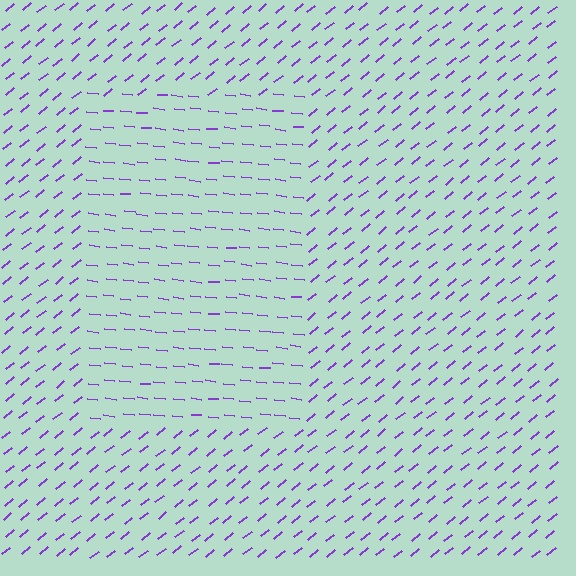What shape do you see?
I see a rectangle.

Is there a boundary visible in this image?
Yes, there is a texture boundary formed by a change in line orientation.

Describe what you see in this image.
The image is filled with small purple line segments. A rectangle region in the image has lines oriented differently from the surrounding lines, creating a visible texture boundary.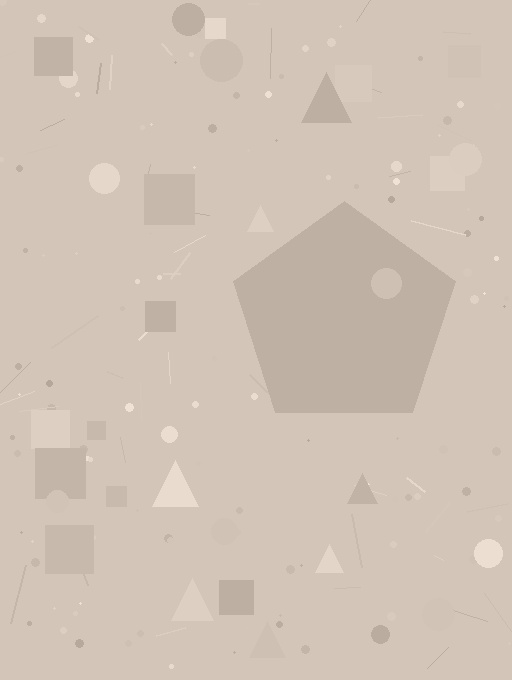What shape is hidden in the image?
A pentagon is hidden in the image.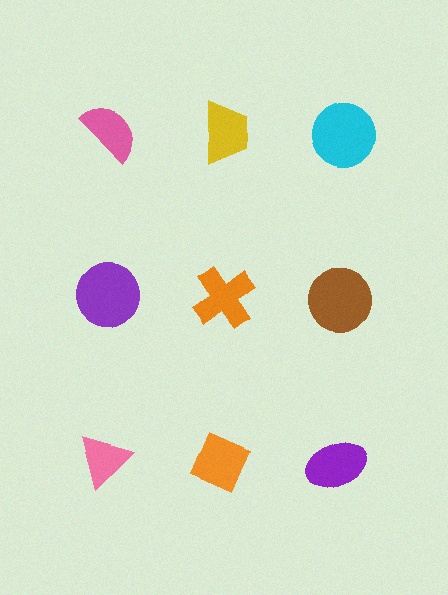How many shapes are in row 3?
3 shapes.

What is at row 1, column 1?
A pink semicircle.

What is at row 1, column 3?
A cyan circle.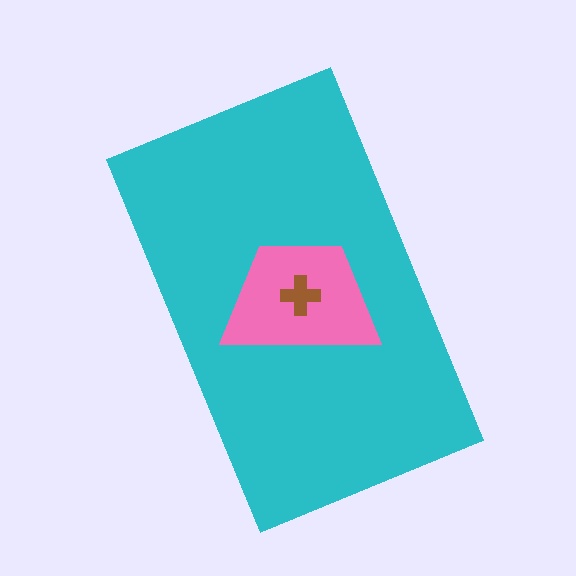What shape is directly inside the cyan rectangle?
The pink trapezoid.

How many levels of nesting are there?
3.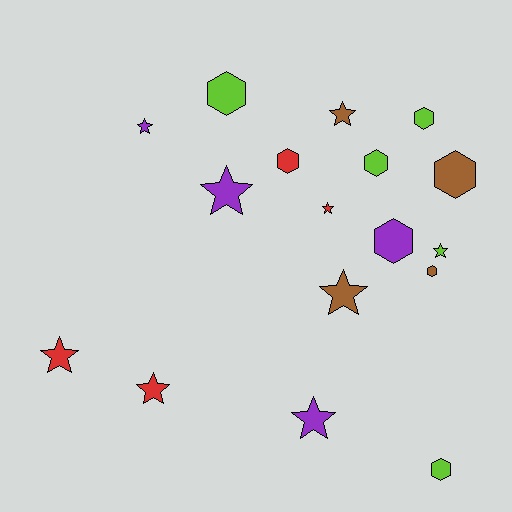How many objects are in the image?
There are 17 objects.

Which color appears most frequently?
Lime, with 5 objects.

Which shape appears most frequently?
Star, with 9 objects.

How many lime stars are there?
There is 1 lime star.